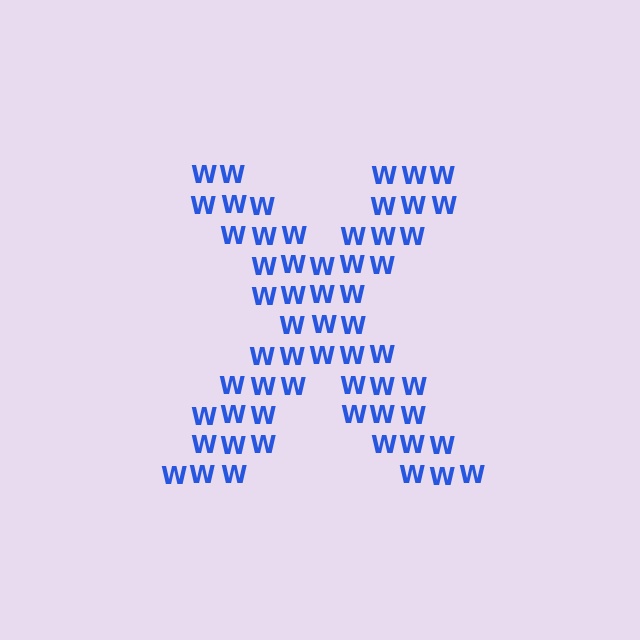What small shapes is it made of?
It is made of small letter W's.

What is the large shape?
The large shape is the letter X.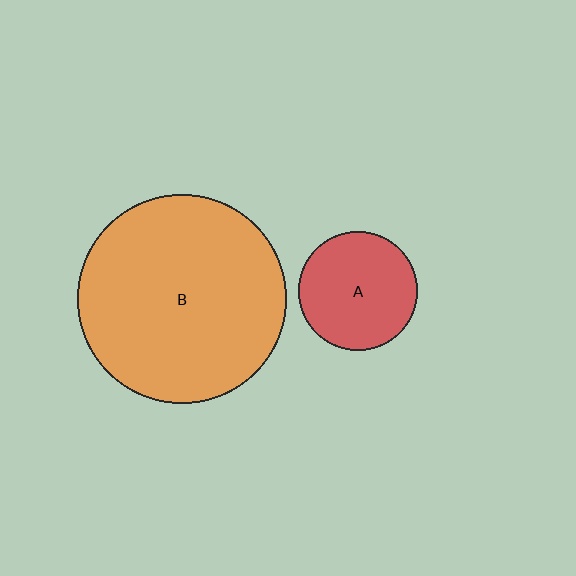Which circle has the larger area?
Circle B (orange).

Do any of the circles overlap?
No, none of the circles overlap.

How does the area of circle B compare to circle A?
Approximately 3.1 times.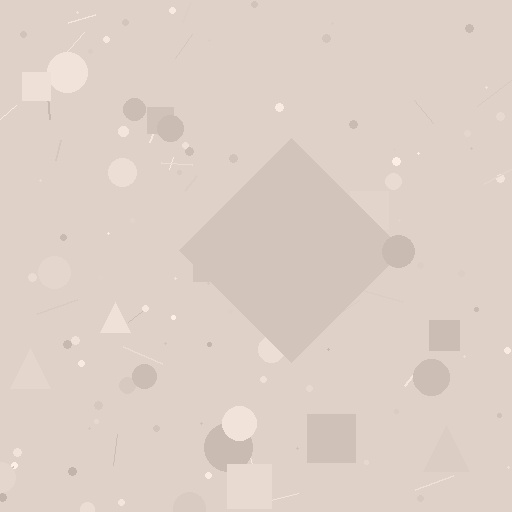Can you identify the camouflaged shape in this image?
The camouflaged shape is a diamond.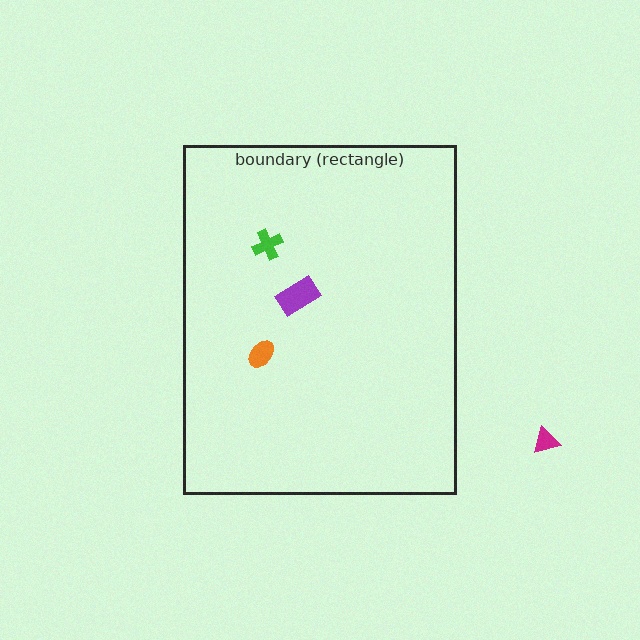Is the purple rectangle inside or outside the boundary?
Inside.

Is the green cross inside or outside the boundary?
Inside.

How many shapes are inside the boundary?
3 inside, 1 outside.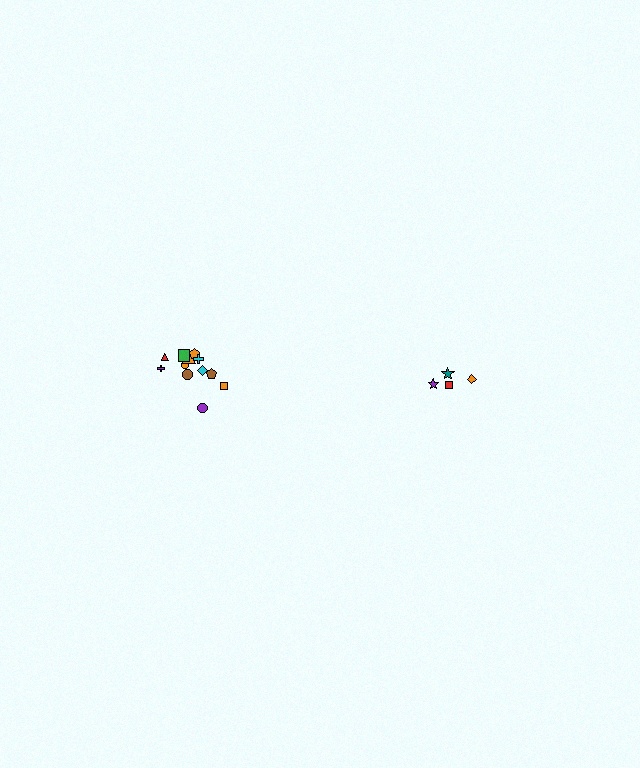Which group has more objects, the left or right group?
The left group.